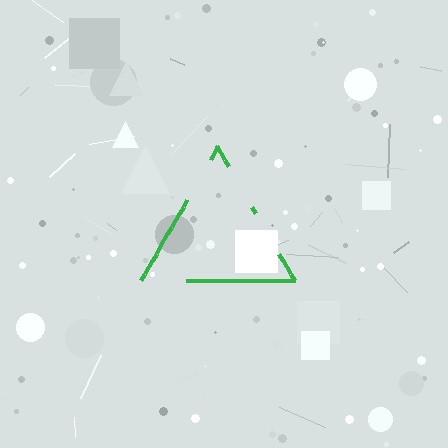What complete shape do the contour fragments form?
The contour fragments form a triangle.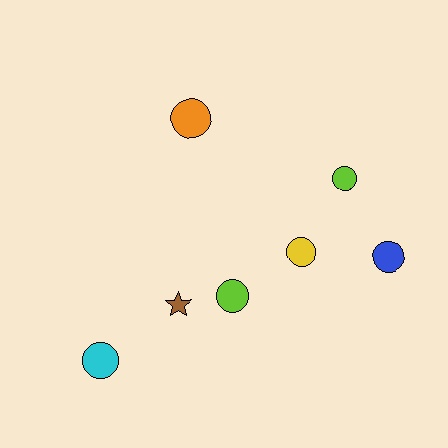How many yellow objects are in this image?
There is 1 yellow object.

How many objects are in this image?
There are 7 objects.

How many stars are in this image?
There is 1 star.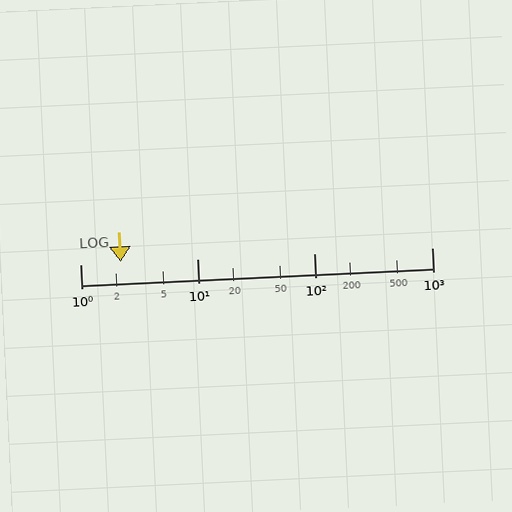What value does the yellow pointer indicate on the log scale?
The pointer indicates approximately 2.2.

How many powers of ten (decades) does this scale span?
The scale spans 3 decades, from 1 to 1000.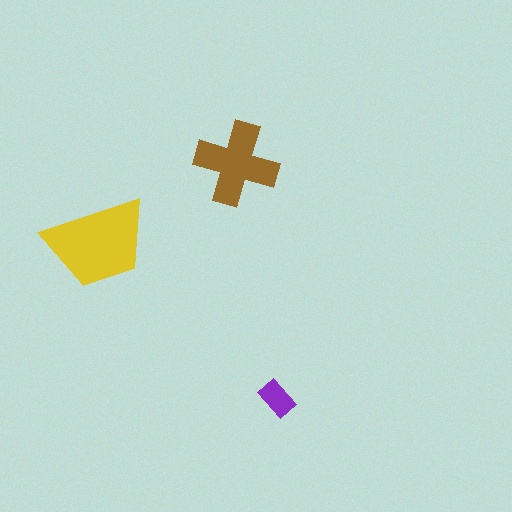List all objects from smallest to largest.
The purple rectangle, the brown cross, the yellow trapezoid.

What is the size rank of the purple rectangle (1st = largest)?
3rd.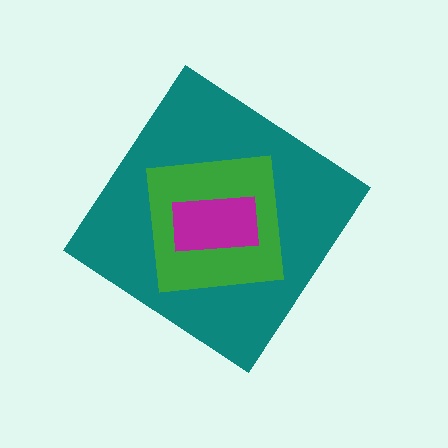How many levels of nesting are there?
3.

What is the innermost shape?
The magenta rectangle.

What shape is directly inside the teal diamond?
The green square.